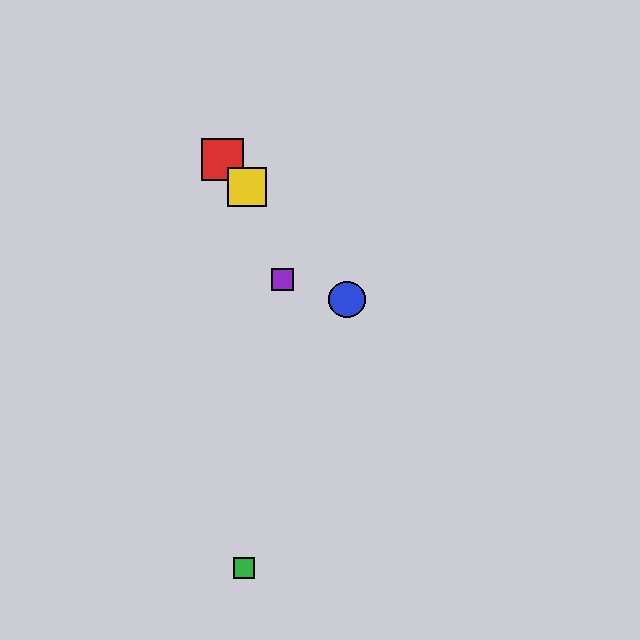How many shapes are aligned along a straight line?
3 shapes (the red square, the blue circle, the yellow square) are aligned along a straight line.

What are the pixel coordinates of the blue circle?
The blue circle is at (347, 300).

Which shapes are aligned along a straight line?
The red square, the blue circle, the yellow square are aligned along a straight line.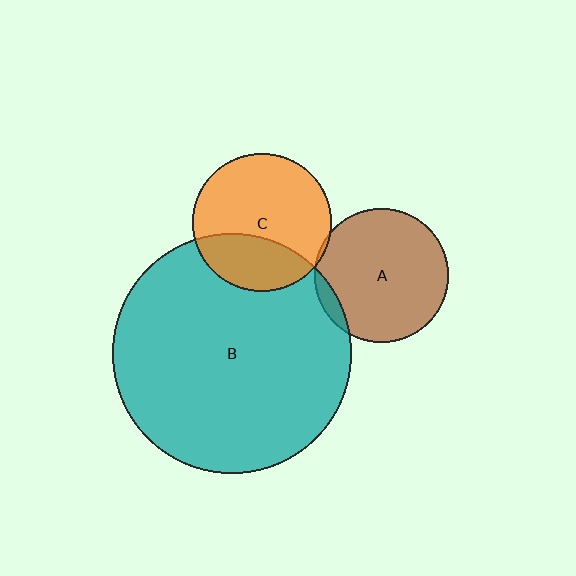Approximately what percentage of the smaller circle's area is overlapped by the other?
Approximately 30%.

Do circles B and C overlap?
Yes.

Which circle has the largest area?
Circle B (teal).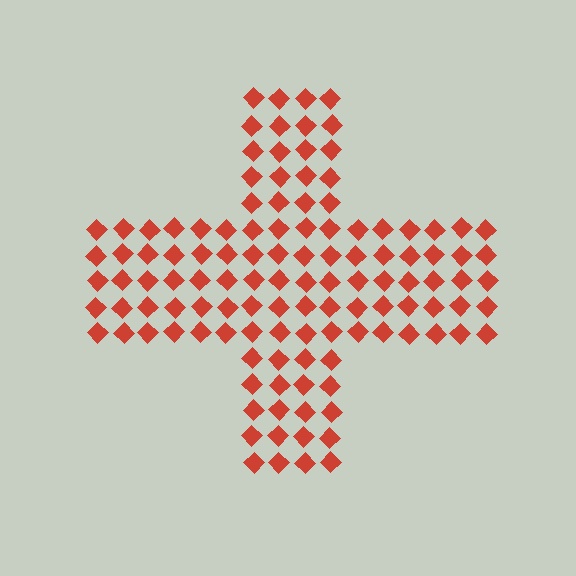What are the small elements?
The small elements are diamonds.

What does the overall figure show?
The overall figure shows a cross.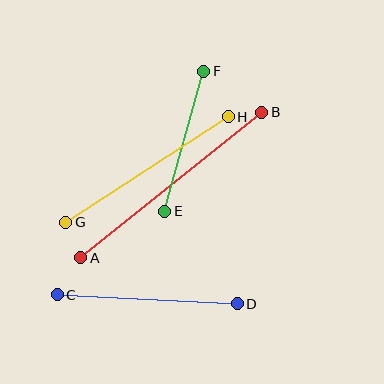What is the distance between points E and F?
The distance is approximately 145 pixels.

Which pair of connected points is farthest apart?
Points A and B are farthest apart.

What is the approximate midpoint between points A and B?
The midpoint is at approximately (171, 185) pixels.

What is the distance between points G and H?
The distance is approximately 194 pixels.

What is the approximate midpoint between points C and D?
The midpoint is at approximately (147, 299) pixels.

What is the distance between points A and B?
The distance is approximately 232 pixels.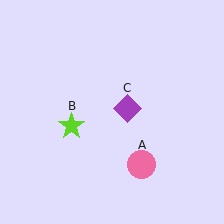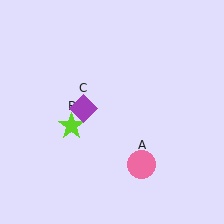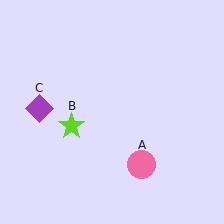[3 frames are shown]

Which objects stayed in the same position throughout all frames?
Pink circle (object A) and lime star (object B) remained stationary.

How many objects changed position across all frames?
1 object changed position: purple diamond (object C).